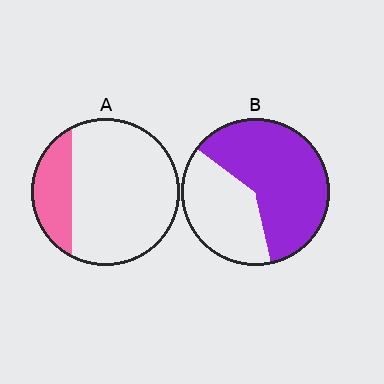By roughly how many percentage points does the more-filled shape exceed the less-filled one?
By roughly 40 percentage points (B over A).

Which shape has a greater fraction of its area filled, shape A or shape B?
Shape B.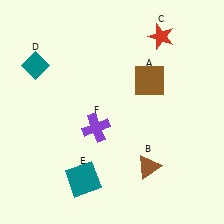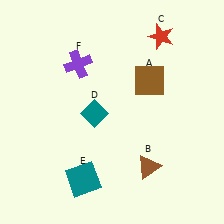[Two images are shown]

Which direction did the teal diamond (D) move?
The teal diamond (D) moved right.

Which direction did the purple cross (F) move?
The purple cross (F) moved up.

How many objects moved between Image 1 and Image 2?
2 objects moved between the two images.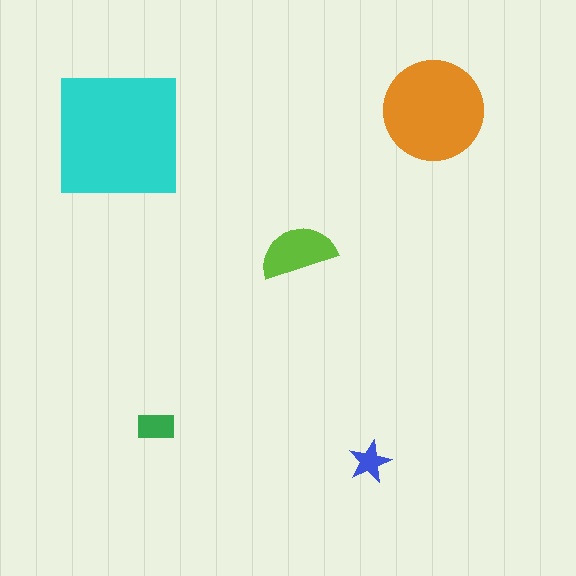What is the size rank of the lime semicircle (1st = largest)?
3rd.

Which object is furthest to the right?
The orange circle is rightmost.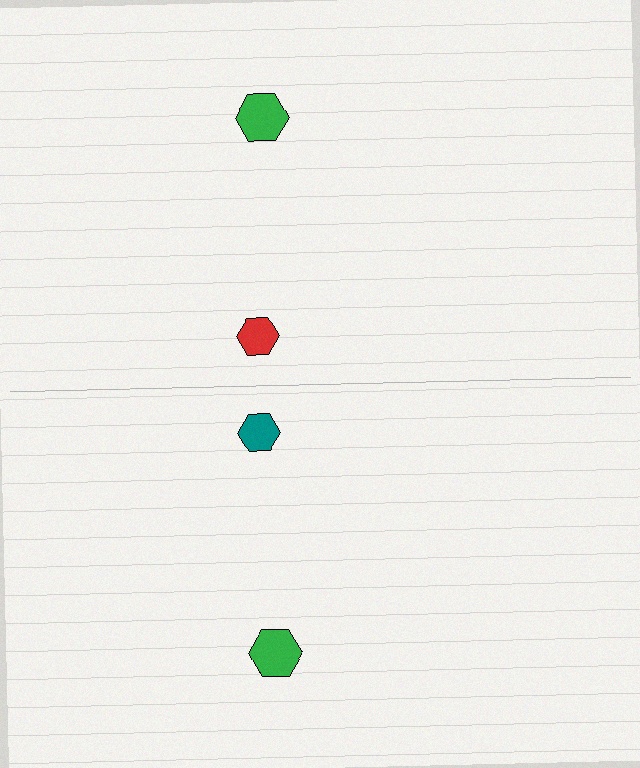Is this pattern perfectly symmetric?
No, the pattern is not perfectly symmetric. The teal hexagon on the bottom side breaks the symmetry — its mirror counterpart is red.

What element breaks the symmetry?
The teal hexagon on the bottom side breaks the symmetry — its mirror counterpart is red.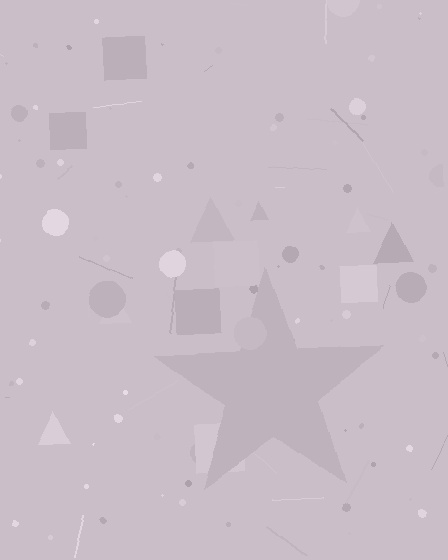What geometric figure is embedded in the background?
A star is embedded in the background.